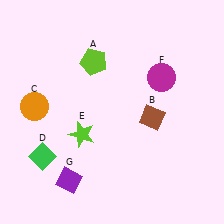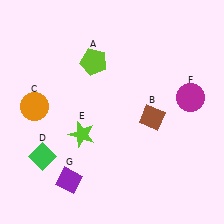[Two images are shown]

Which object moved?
The magenta circle (F) moved right.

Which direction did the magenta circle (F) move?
The magenta circle (F) moved right.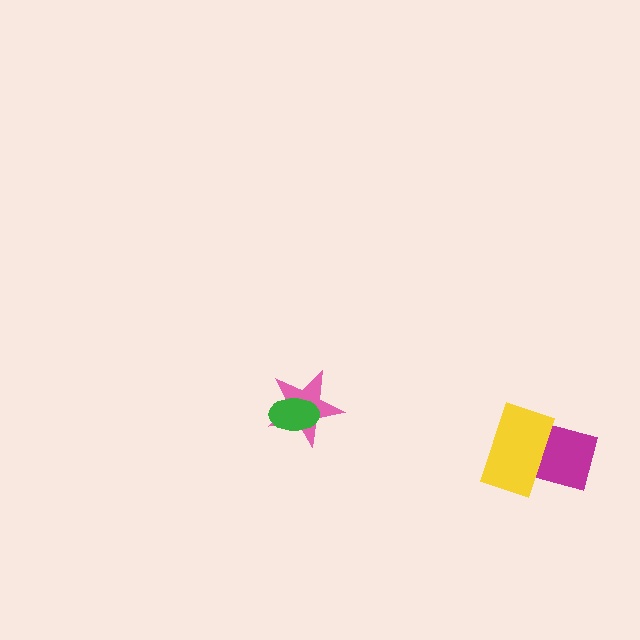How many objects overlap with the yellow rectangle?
1 object overlaps with the yellow rectangle.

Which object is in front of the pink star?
The green ellipse is in front of the pink star.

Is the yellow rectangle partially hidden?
No, no other shape covers it.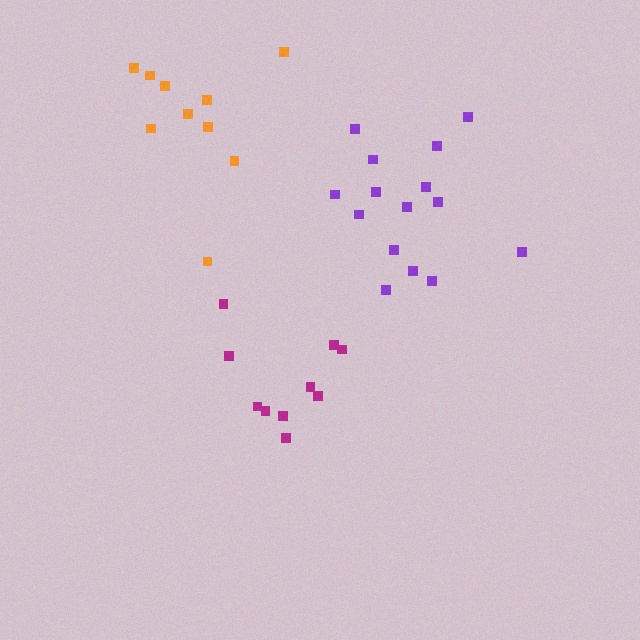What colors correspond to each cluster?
The clusters are colored: magenta, orange, purple.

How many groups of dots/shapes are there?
There are 3 groups.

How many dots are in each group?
Group 1: 10 dots, Group 2: 10 dots, Group 3: 15 dots (35 total).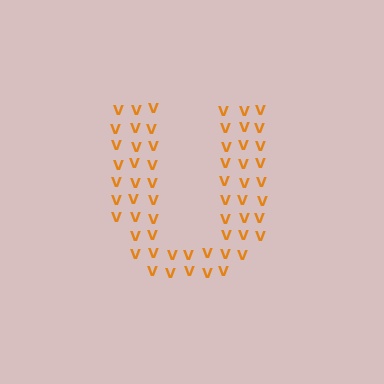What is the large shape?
The large shape is the letter U.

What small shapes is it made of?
It is made of small letter V's.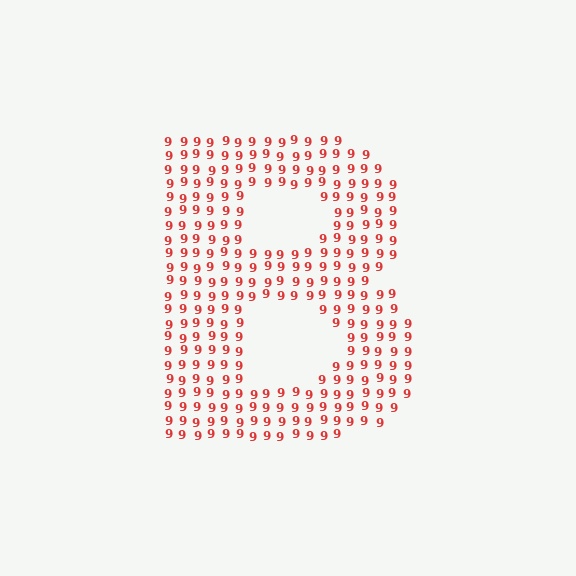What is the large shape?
The large shape is the letter B.